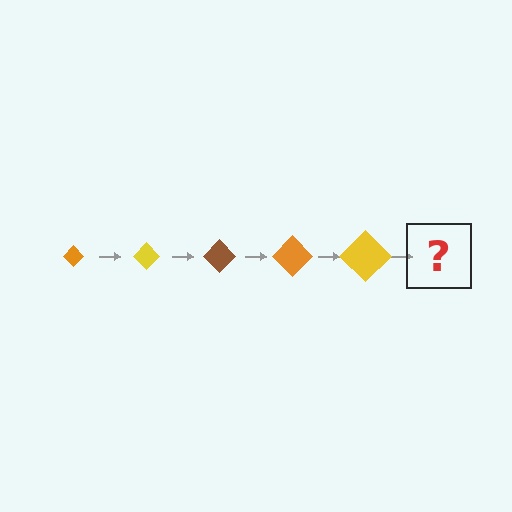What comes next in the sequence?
The next element should be a brown diamond, larger than the previous one.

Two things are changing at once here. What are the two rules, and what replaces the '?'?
The two rules are that the diamond grows larger each step and the color cycles through orange, yellow, and brown. The '?' should be a brown diamond, larger than the previous one.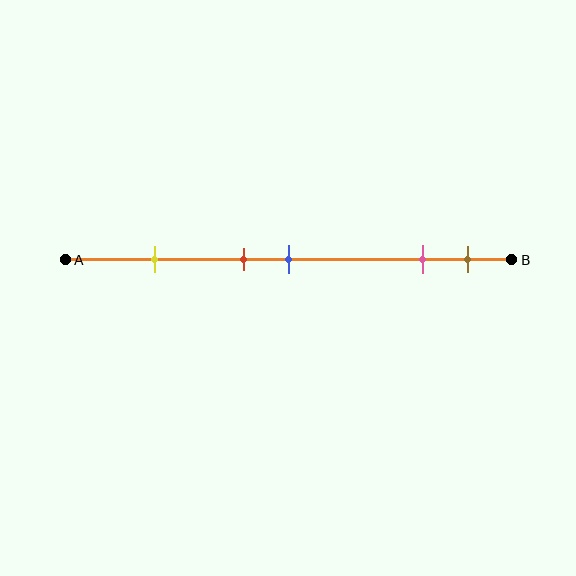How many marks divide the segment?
There are 5 marks dividing the segment.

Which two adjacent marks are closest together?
The red and blue marks are the closest adjacent pair.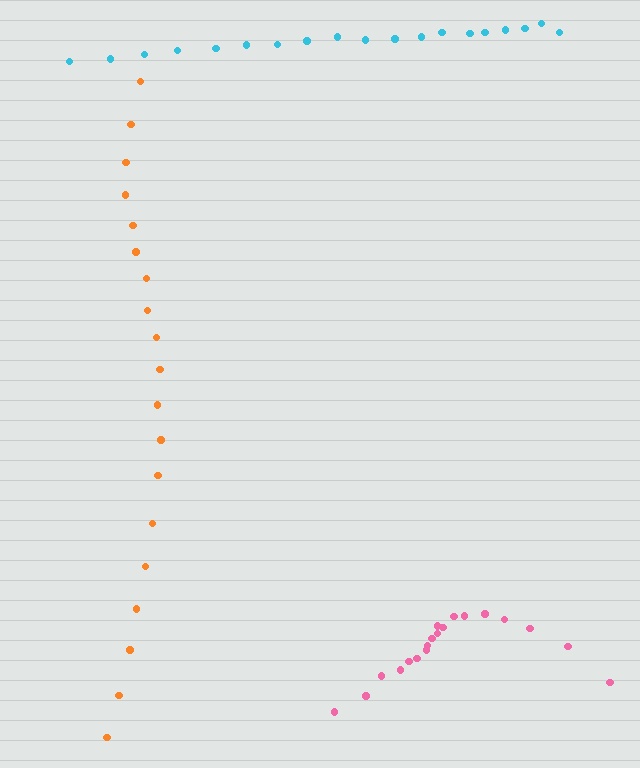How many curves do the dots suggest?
There are 3 distinct paths.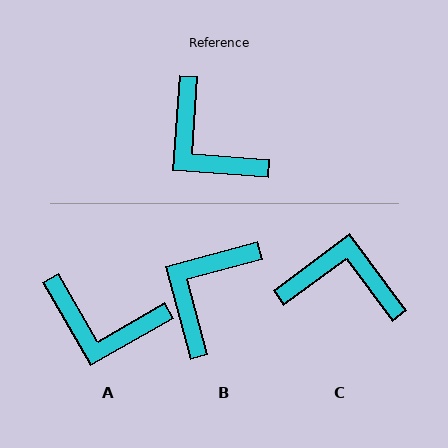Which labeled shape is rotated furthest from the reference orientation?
C, about 139 degrees away.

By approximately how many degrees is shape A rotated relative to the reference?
Approximately 34 degrees counter-clockwise.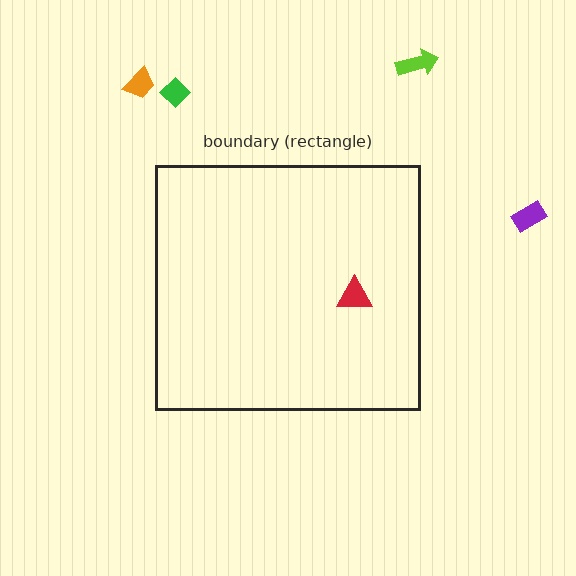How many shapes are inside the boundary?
1 inside, 4 outside.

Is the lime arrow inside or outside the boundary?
Outside.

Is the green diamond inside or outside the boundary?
Outside.